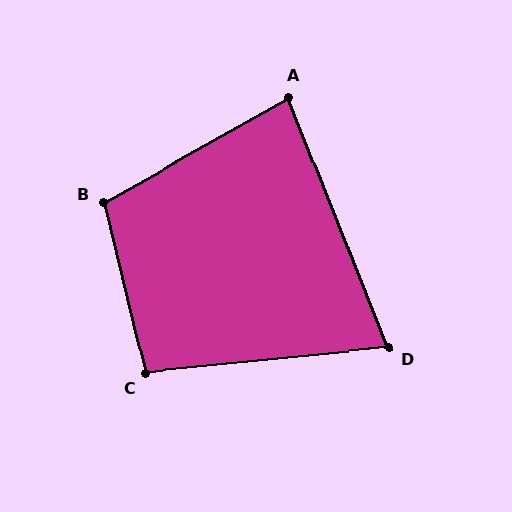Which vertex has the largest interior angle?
B, at approximately 106 degrees.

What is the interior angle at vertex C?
Approximately 98 degrees (obtuse).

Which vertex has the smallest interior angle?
D, at approximately 74 degrees.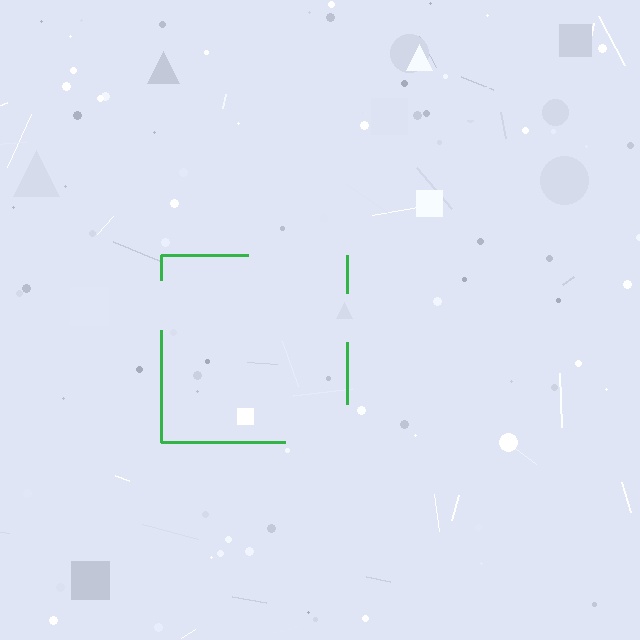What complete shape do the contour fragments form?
The contour fragments form a square.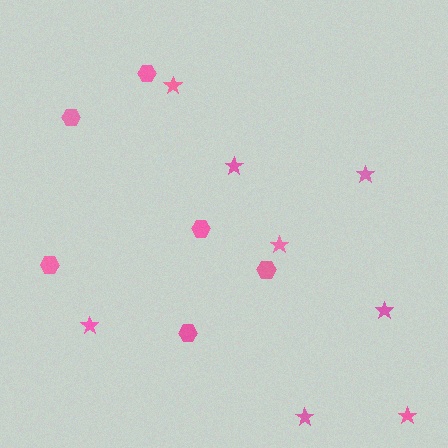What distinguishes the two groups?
There are 2 groups: one group of stars (8) and one group of hexagons (6).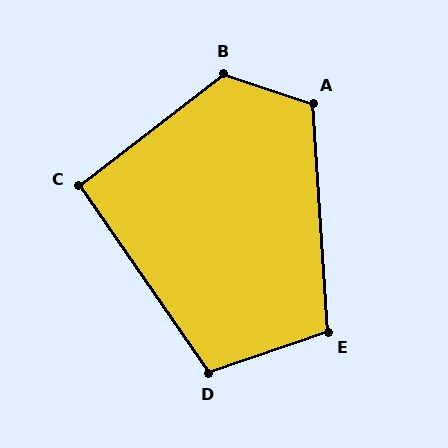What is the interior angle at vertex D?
Approximately 106 degrees (obtuse).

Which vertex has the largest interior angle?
B, at approximately 124 degrees.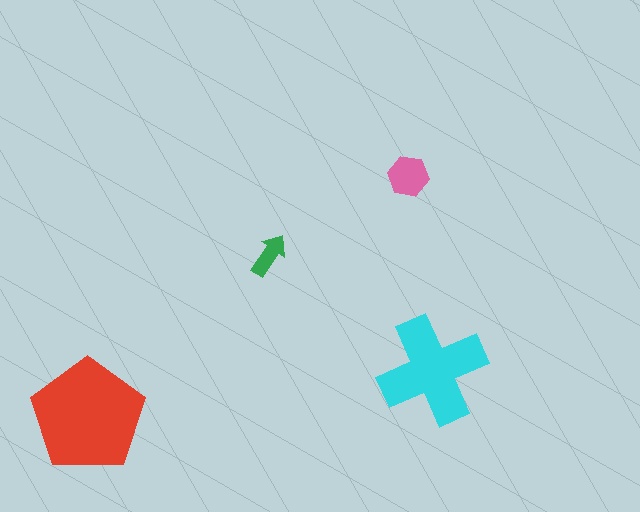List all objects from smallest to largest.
The green arrow, the pink hexagon, the cyan cross, the red pentagon.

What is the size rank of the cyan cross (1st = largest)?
2nd.